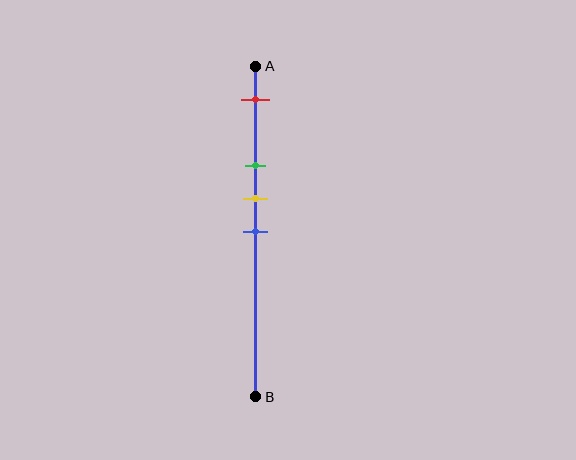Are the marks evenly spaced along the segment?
No, the marks are not evenly spaced.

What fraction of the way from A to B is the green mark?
The green mark is approximately 30% (0.3) of the way from A to B.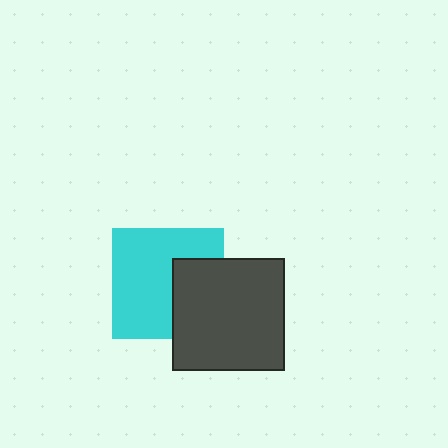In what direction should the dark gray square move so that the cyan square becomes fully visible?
The dark gray square should move right. That is the shortest direction to clear the overlap and leave the cyan square fully visible.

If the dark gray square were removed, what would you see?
You would see the complete cyan square.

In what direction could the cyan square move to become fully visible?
The cyan square could move left. That would shift it out from behind the dark gray square entirely.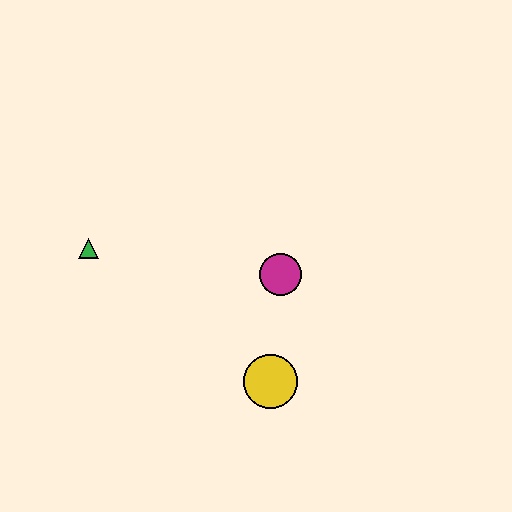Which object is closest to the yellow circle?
The magenta circle is closest to the yellow circle.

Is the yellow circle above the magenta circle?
No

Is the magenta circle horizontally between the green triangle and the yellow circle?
No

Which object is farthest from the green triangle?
The yellow circle is farthest from the green triangle.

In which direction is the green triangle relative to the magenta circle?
The green triangle is to the left of the magenta circle.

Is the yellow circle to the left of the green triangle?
No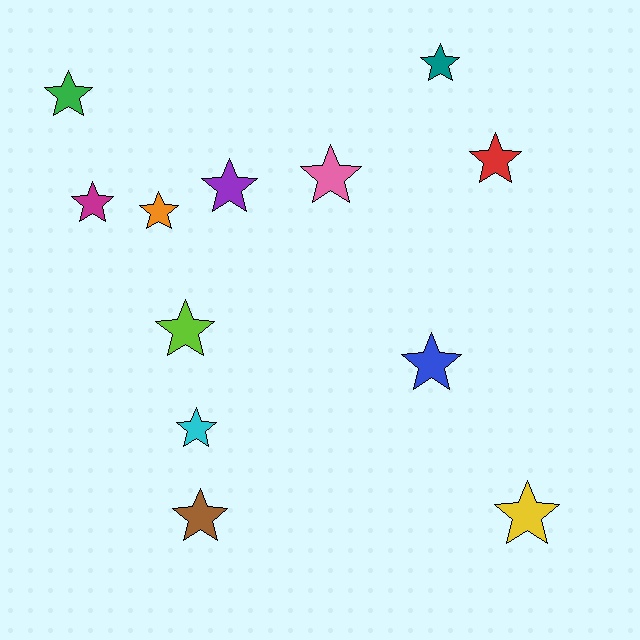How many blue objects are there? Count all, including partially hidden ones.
There is 1 blue object.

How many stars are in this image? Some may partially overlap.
There are 12 stars.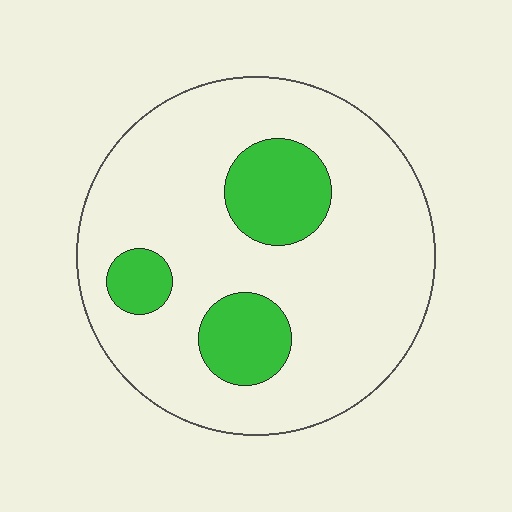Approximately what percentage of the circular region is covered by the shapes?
Approximately 20%.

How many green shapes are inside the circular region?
3.